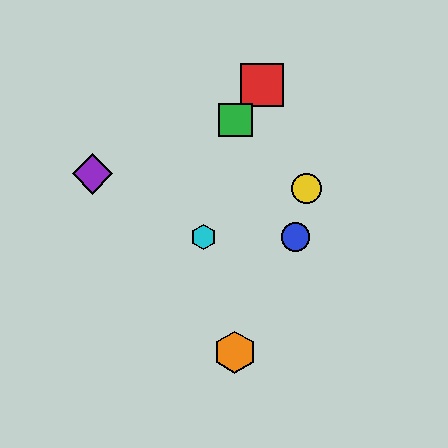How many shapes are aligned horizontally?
2 shapes (the blue circle, the cyan hexagon) are aligned horizontally.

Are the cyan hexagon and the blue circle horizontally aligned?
Yes, both are at y≈237.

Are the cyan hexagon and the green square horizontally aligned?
No, the cyan hexagon is at y≈237 and the green square is at y≈120.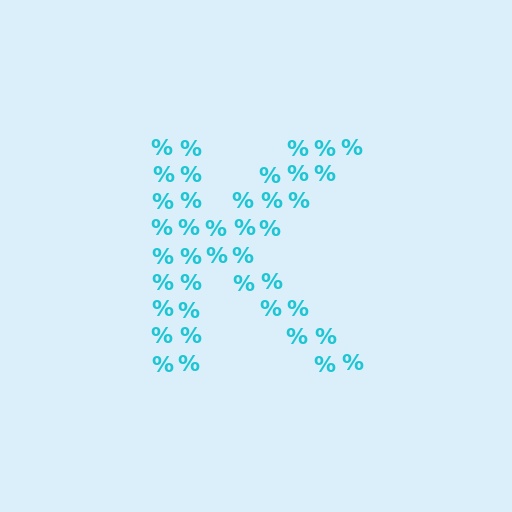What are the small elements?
The small elements are percent signs.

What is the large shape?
The large shape is the letter K.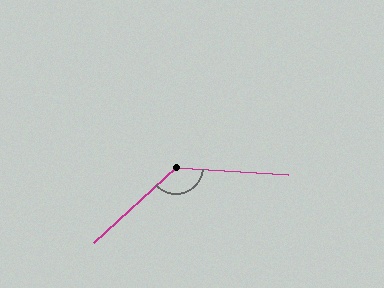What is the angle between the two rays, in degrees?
Approximately 133 degrees.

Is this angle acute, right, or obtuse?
It is obtuse.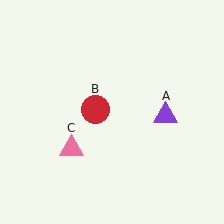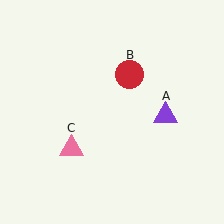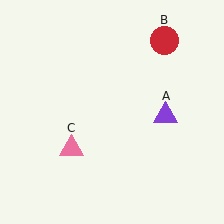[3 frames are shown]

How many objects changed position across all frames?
1 object changed position: red circle (object B).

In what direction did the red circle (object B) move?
The red circle (object B) moved up and to the right.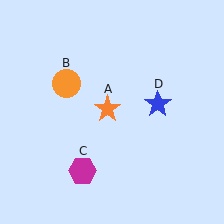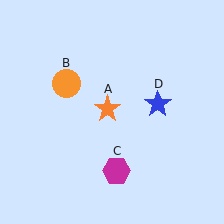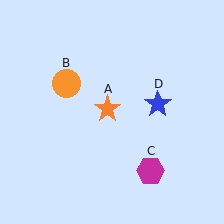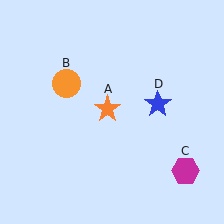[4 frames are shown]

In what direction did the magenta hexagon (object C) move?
The magenta hexagon (object C) moved right.